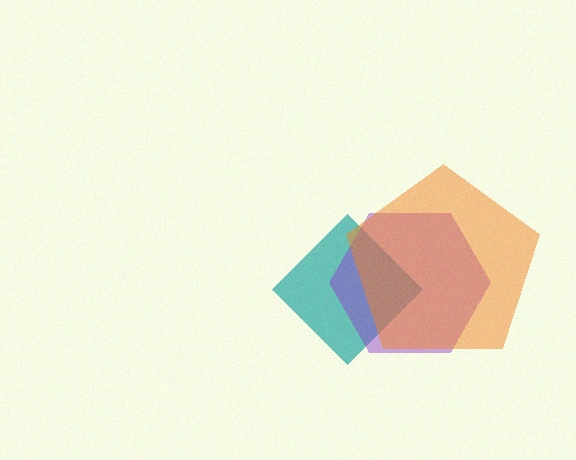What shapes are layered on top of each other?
The layered shapes are: a teal diamond, a purple hexagon, an orange pentagon.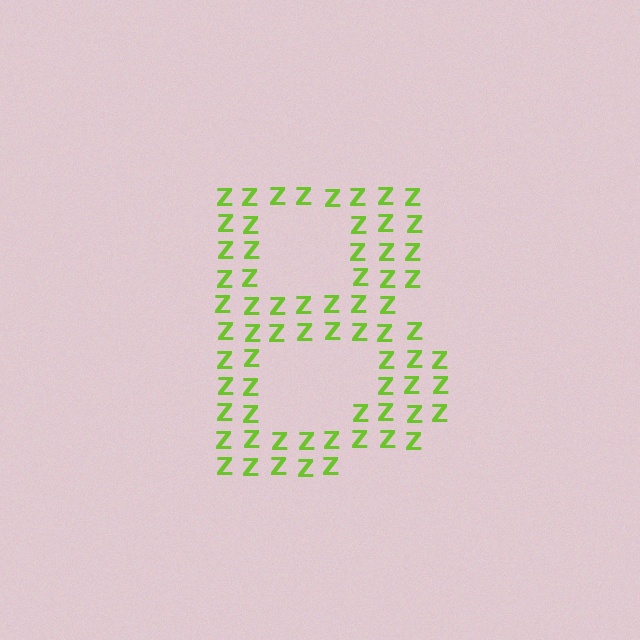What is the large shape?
The large shape is the letter B.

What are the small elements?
The small elements are letter Z's.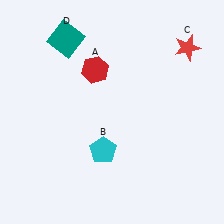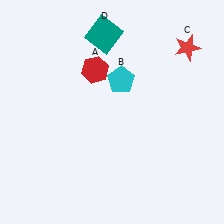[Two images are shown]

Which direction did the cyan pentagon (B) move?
The cyan pentagon (B) moved up.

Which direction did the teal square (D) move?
The teal square (D) moved right.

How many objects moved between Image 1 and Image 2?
2 objects moved between the two images.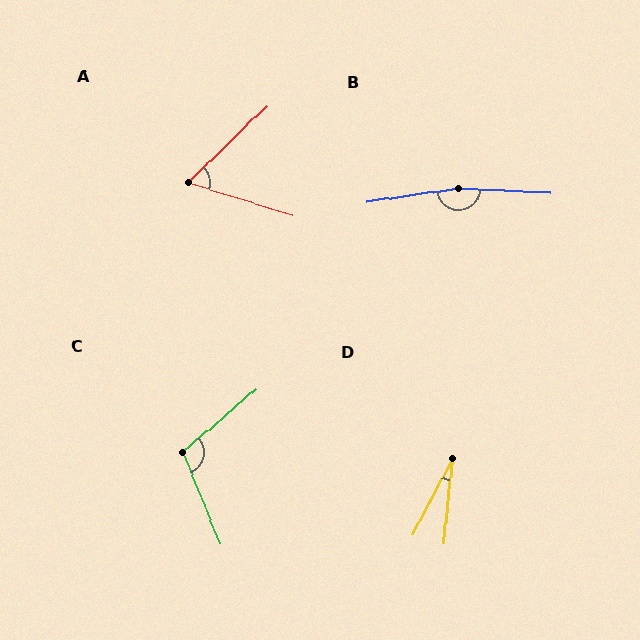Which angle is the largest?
B, at approximately 169 degrees.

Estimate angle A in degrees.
Approximately 61 degrees.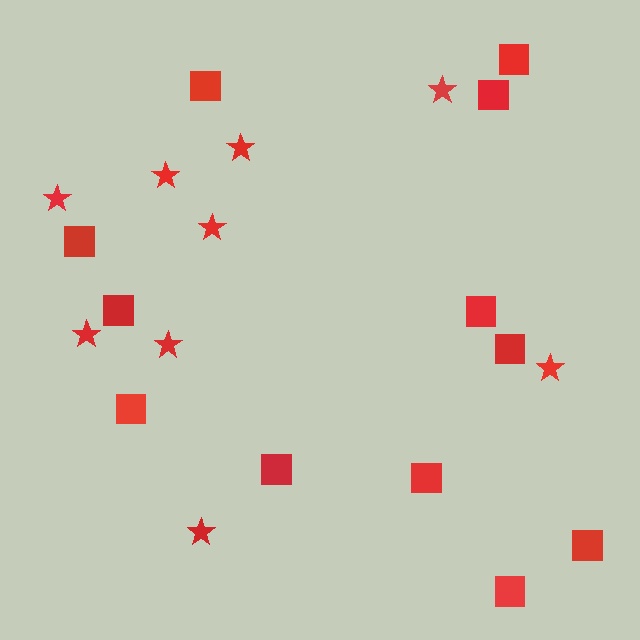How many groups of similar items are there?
There are 2 groups: one group of squares (12) and one group of stars (9).